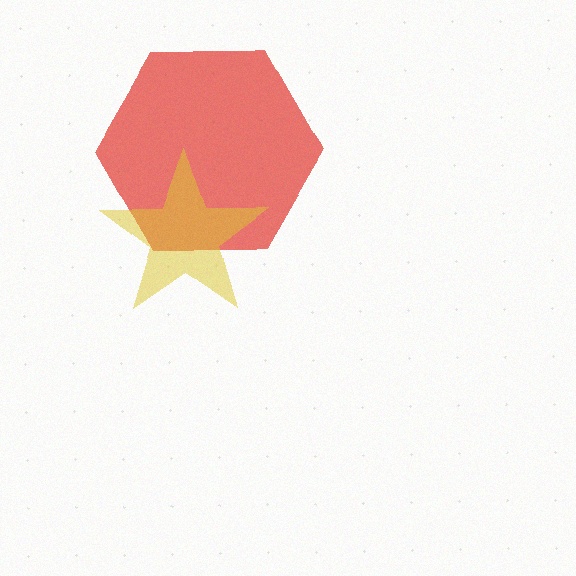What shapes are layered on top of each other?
The layered shapes are: a red hexagon, a yellow star.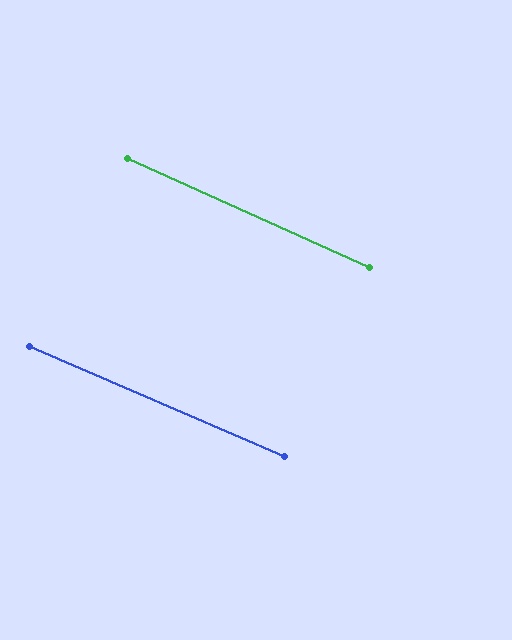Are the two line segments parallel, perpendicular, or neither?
Parallel — their directions differ by only 1.0°.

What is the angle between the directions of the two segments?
Approximately 1 degree.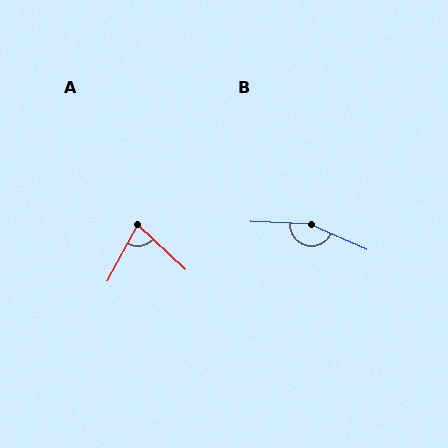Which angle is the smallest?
A, at approximately 75 degrees.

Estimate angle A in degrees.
Approximately 75 degrees.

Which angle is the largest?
B, at approximately 159 degrees.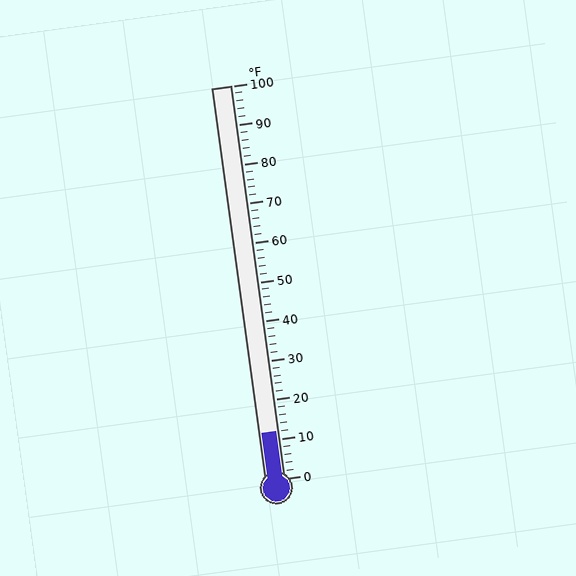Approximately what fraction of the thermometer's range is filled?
The thermometer is filled to approximately 10% of its range.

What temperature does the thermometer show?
The thermometer shows approximately 12°F.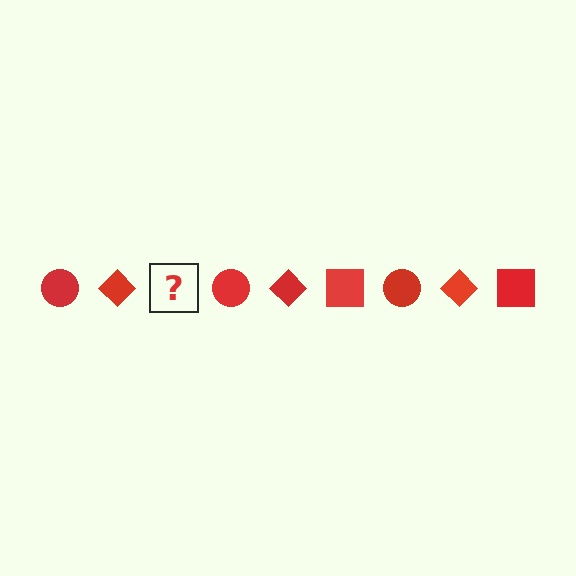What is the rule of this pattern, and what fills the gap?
The rule is that the pattern cycles through circle, diamond, square shapes in red. The gap should be filled with a red square.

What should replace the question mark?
The question mark should be replaced with a red square.